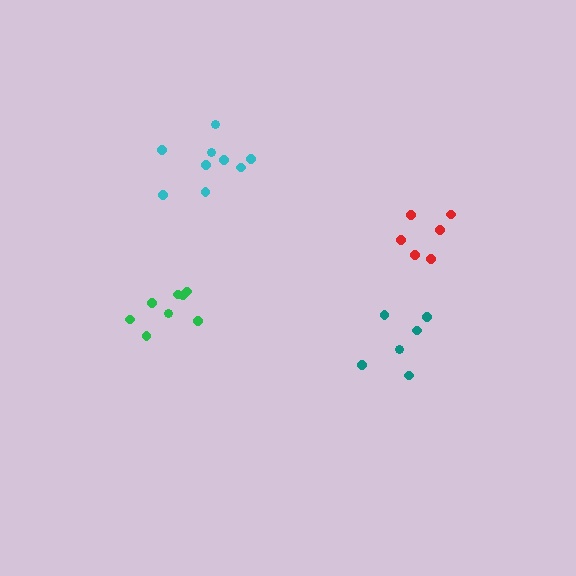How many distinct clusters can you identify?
There are 4 distinct clusters.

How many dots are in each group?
Group 1: 6 dots, Group 2: 8 dots, Group 3: 6 dots, Group 4: 9 dots (29 total).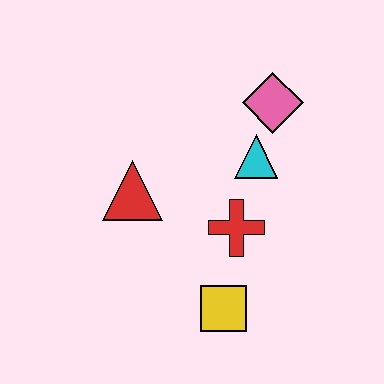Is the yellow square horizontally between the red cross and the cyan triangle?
No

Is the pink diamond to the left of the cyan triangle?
No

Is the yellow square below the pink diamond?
Yes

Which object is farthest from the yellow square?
The pink diamond is farthest from the yellow square.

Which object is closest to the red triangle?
The red cross is closest to the red triangle.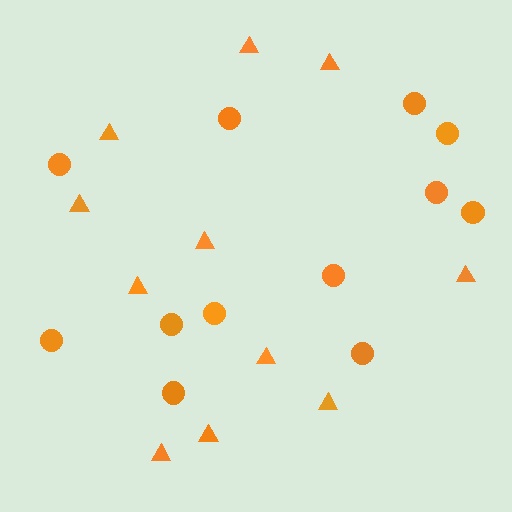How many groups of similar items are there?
There are 2 groups: one group of triangles (11) and one group of circles (12).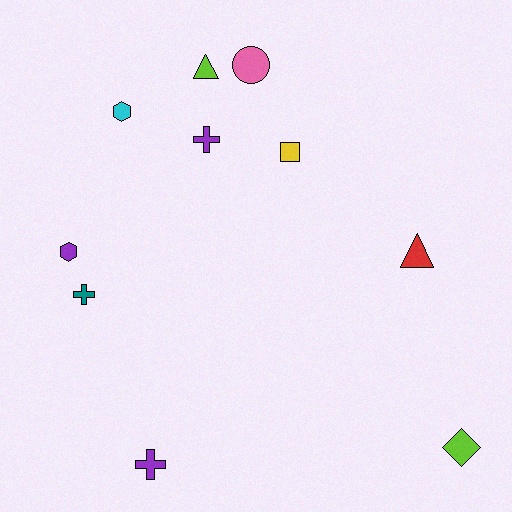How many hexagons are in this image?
There are 2 hexagons.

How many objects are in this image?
There are 10 objects.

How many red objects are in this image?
There is 1 red object.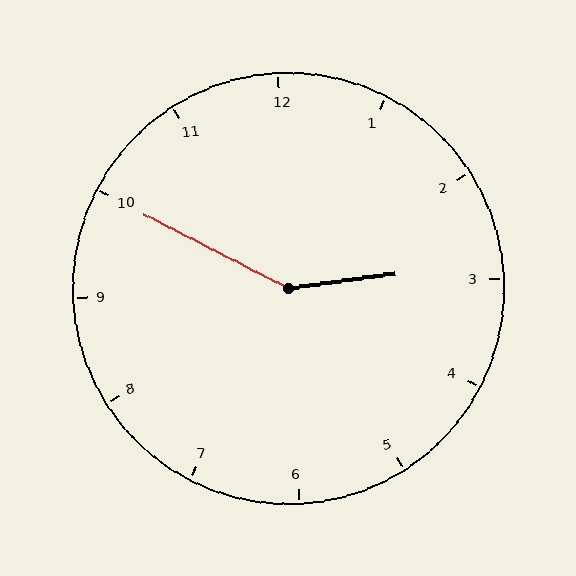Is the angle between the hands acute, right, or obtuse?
It is obtuse.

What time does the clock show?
2:50.